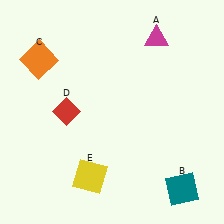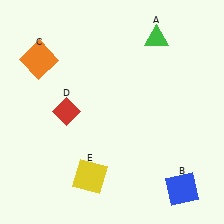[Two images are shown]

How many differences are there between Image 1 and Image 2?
There are 2 differences between the two images.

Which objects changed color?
A changed from magenta to green. B changed from teal to blue.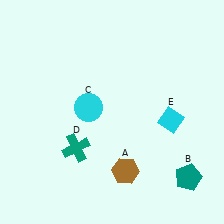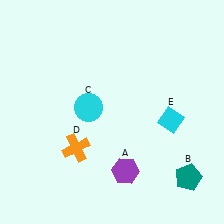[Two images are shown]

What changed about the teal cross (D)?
In Image 1, D is teal. In Image 2, it changed to orange.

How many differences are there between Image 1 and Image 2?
There are 2 differences between the two images.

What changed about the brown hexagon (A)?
In Image 1, A is brown. In Image 2, it changed to purple.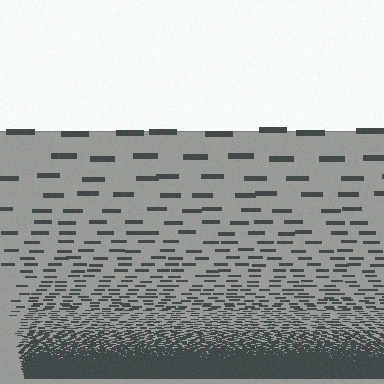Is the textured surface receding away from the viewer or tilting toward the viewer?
The surface appears to tilt toward the viewer. Texture elements get larger and sparser toward the top.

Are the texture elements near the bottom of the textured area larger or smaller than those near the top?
Smaller. The gradient is inverted — elements near the bottom are smaller and denser.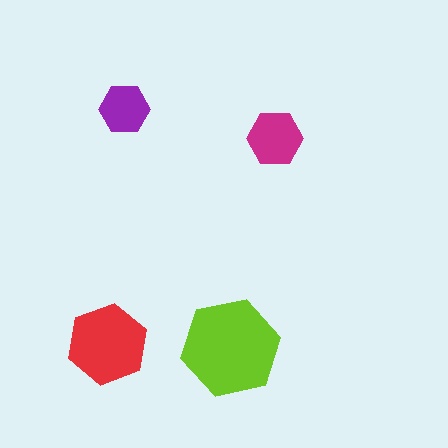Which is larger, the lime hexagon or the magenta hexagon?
The lime one.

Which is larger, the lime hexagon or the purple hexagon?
The lime one.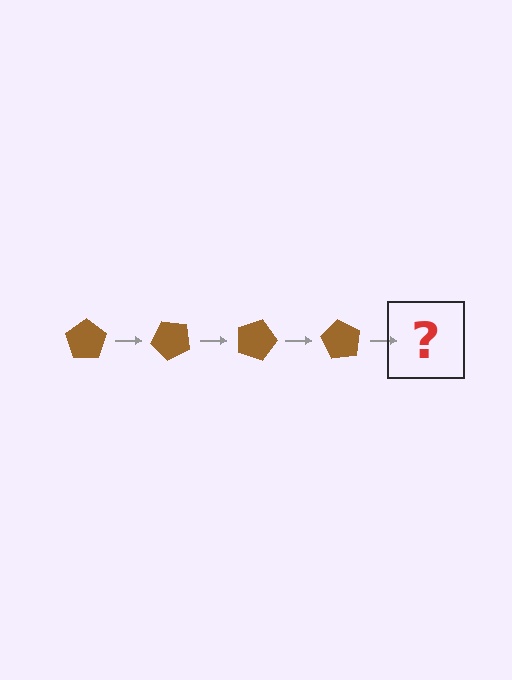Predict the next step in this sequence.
The next step is a brown pentagon rotated 180 degrees.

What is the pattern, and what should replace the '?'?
The pattern is that the pentagon rotates 45 degrees each step. The '?' should be a brown pentagon rotated 180 degrees.